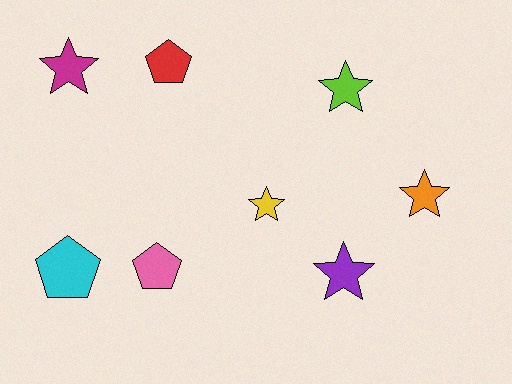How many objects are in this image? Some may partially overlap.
There are 8 objects.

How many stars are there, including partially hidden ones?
There are 5 stars.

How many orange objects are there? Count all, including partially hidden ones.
There is 1 orange object.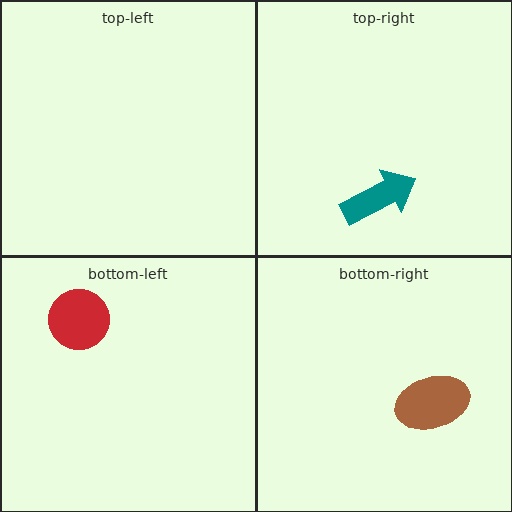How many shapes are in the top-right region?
1.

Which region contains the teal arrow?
The top-right region.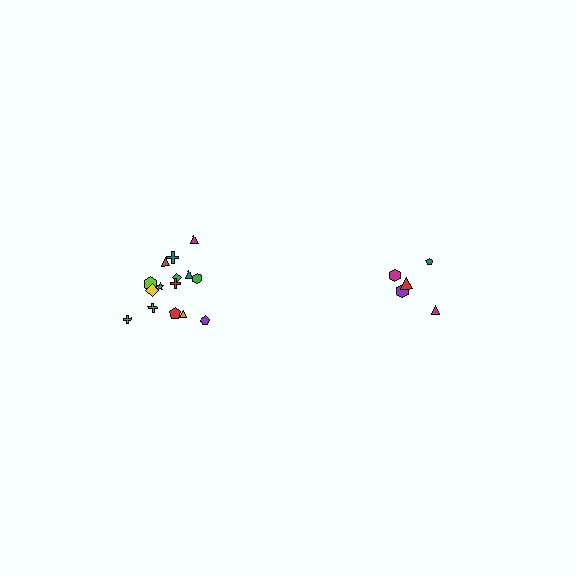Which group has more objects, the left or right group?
The left group.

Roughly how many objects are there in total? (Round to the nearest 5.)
Roughly 20 objects in total.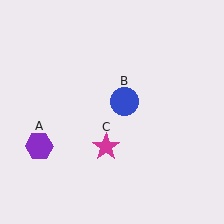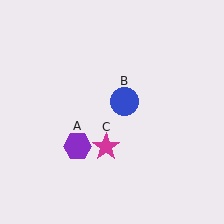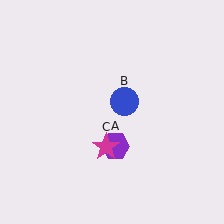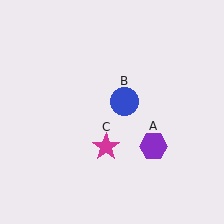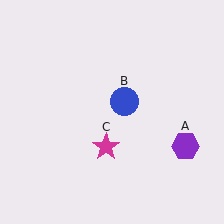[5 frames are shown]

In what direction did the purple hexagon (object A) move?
The purple hexagon (object A) moved right.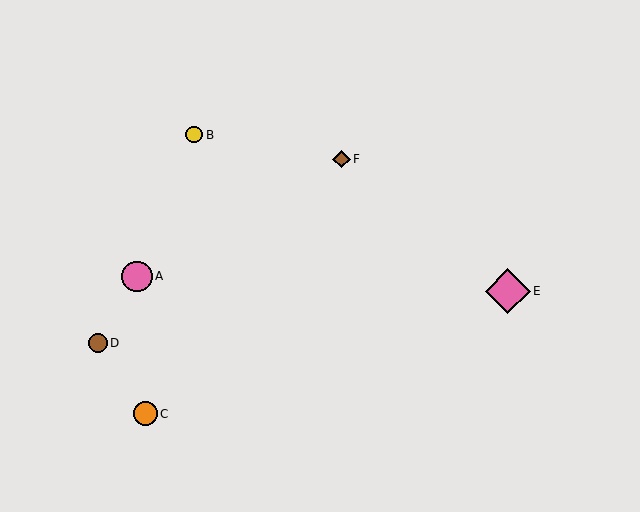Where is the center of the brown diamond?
The center of the brown diamond is at (341, 159).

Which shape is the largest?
The pink diamond (labeled E) is the largest.